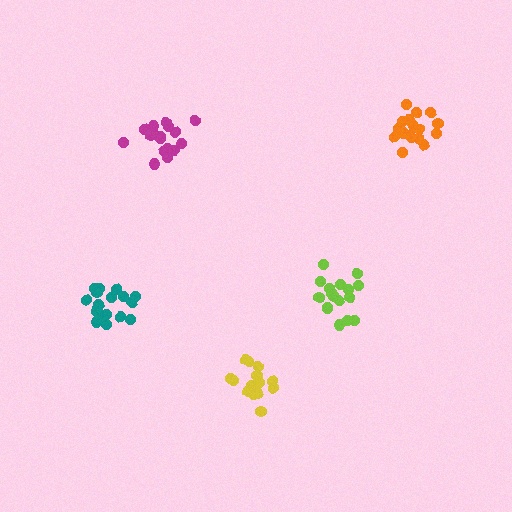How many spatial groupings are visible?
There are 5 spatial groupings.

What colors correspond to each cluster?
The clusters are colored: lime, magenta, yellow, teal, orange.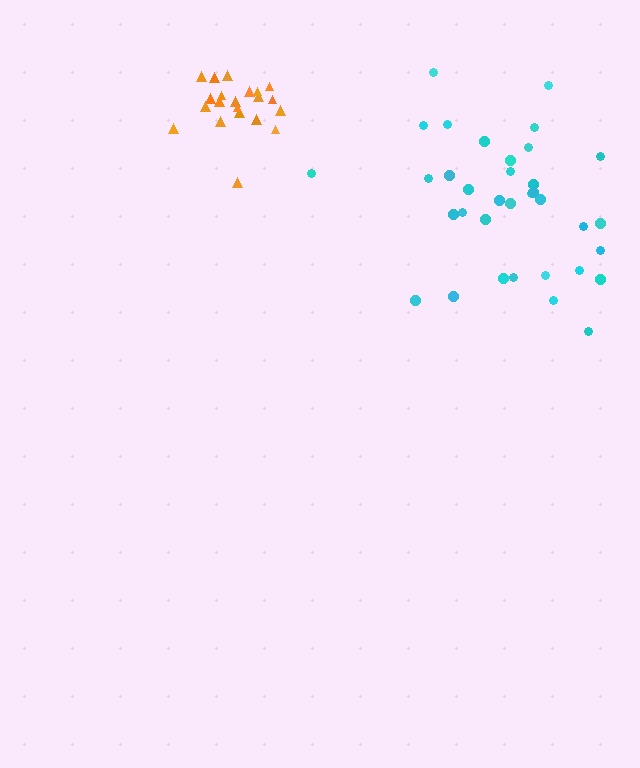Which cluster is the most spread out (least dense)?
Cyan.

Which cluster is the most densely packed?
Orange.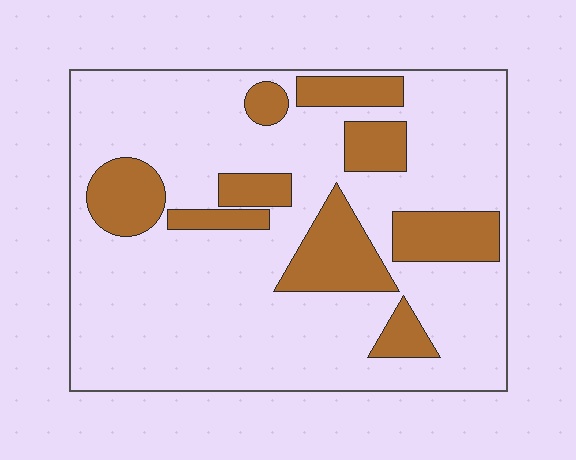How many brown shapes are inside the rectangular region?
9.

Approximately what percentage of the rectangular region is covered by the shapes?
Approximately 25%.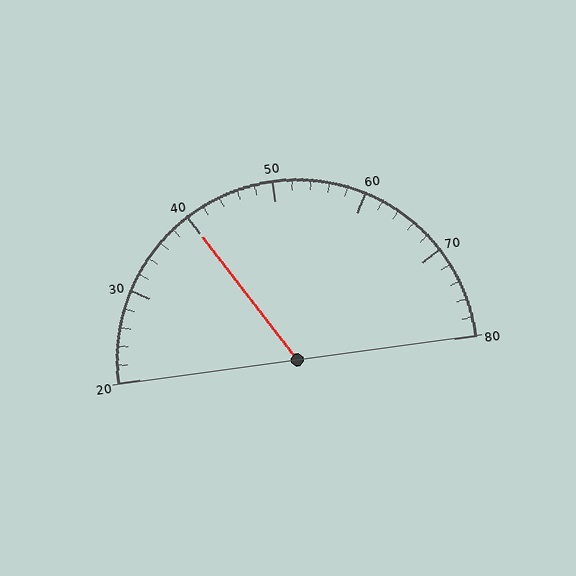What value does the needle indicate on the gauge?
The needle indicates approximately 40.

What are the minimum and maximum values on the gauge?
The gauge ranges from 20 to 80.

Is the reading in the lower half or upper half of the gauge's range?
The reading is in the lower half of the range (20 to 80).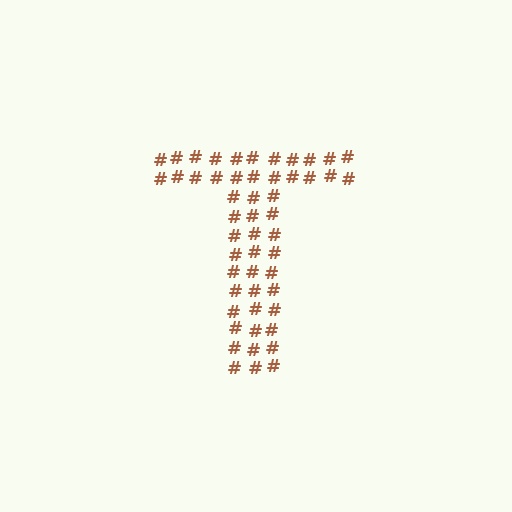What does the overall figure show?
The overall figure shows the letter T.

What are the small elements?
The small elements are hash symbols.